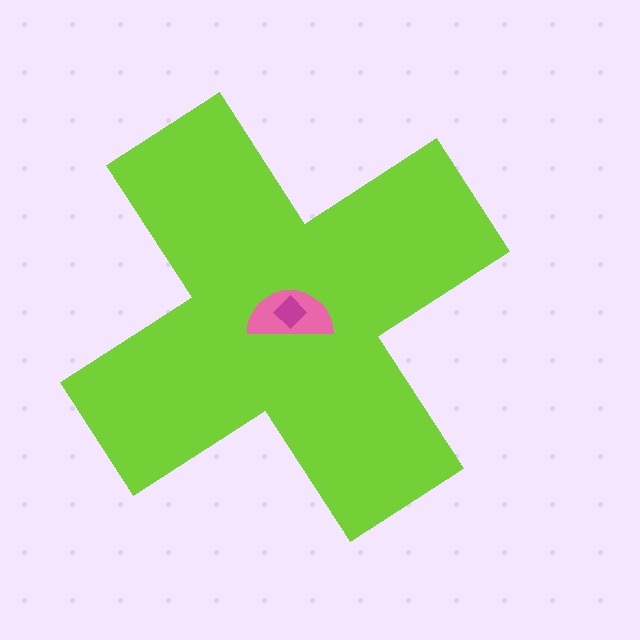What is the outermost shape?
The lime cross.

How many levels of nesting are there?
3.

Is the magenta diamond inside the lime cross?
Yes.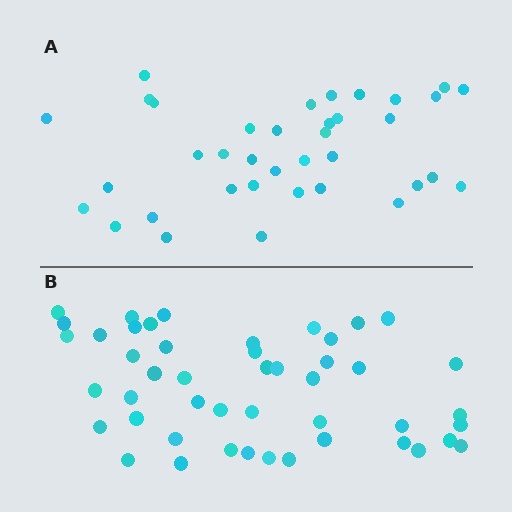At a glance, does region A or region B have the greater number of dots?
Region B (the bottom region) has more dots.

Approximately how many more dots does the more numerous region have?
Region B has roughly 10 or so more dots than region A.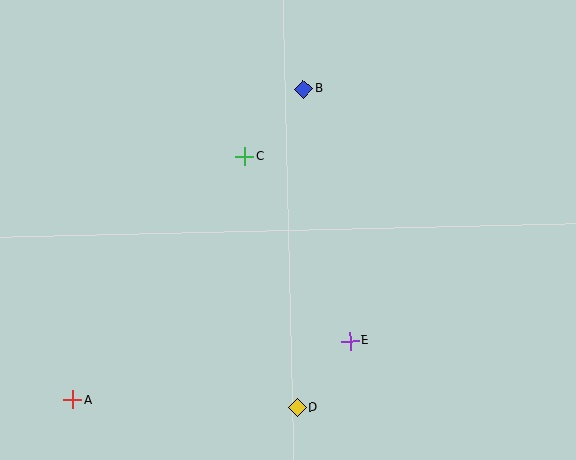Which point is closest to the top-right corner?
Point B is closest to the top-right corner.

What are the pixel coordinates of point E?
Point E is at (350, 341).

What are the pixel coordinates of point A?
Point A is at (72, 400).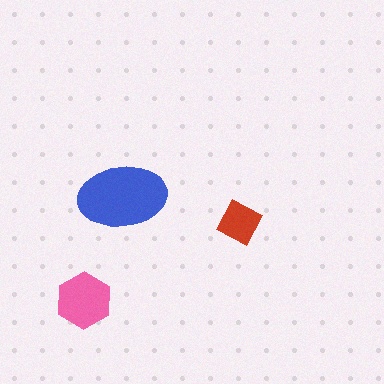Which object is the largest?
The blue ellipse.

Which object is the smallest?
The red diamond.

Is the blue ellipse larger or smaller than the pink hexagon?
Larger.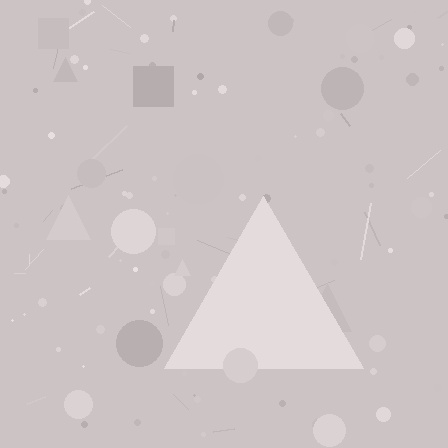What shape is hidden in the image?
A triangle is hidden in the image.